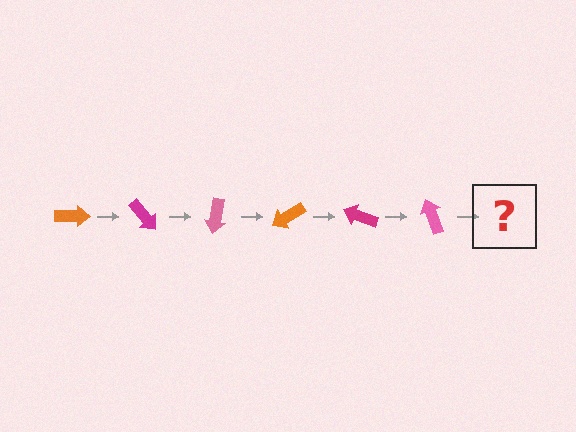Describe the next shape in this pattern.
It should be an orange arrow, rotated 300 degrees from the start.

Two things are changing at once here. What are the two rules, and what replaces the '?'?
The two rules are that it rotates 50 degrees each step and the color cycles through orange, magenta, and pink. The '?' should be an orange arrow, rotated 300 degrees from the start.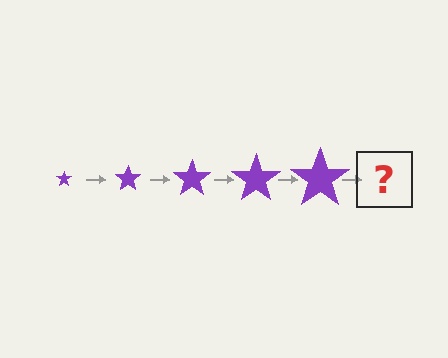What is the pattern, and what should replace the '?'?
The pattern is that the star gets progressively larger each step. The '?' should be a purple star, larger than the previous one.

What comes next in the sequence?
The next element should be a purple star, larger than the previous one.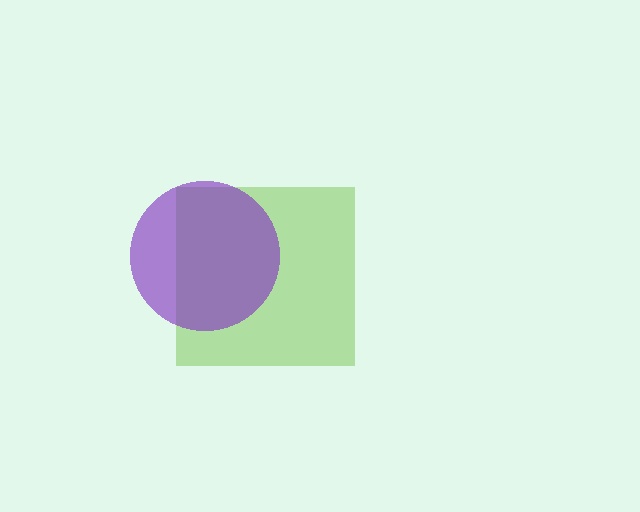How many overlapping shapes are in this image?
There are 2 overlapping shapes in the image.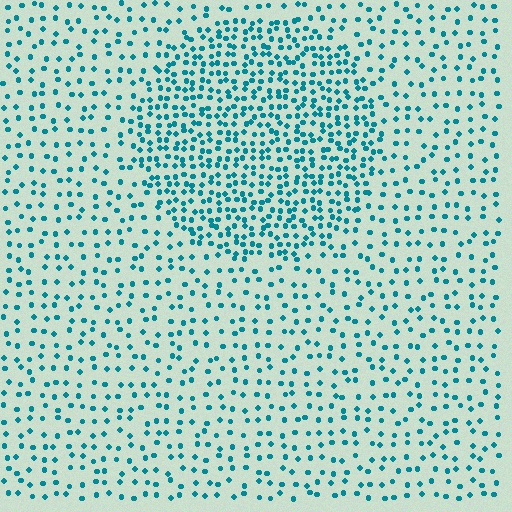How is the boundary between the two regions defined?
The boundary is defined by a change in element density (approximately 2.1x ratio). All elements are the same color, size, and shape.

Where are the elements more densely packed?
The elements are more densely packed inside the circle boundary.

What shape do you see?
I see a circle.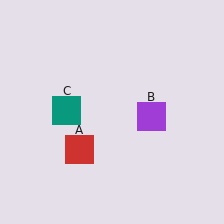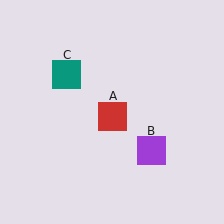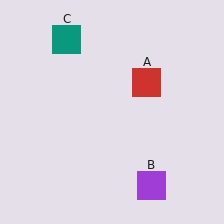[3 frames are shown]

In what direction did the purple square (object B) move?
The purple square (object B) moved down.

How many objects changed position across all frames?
3 objects changed position: red square (object A), purple square (object B), teal square (object C).